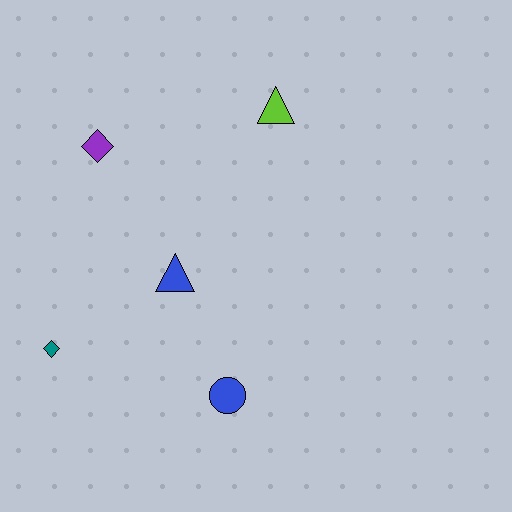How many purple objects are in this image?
There is 1 purple object.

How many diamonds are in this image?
There are 2 diamonds.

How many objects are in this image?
There are 5 objects.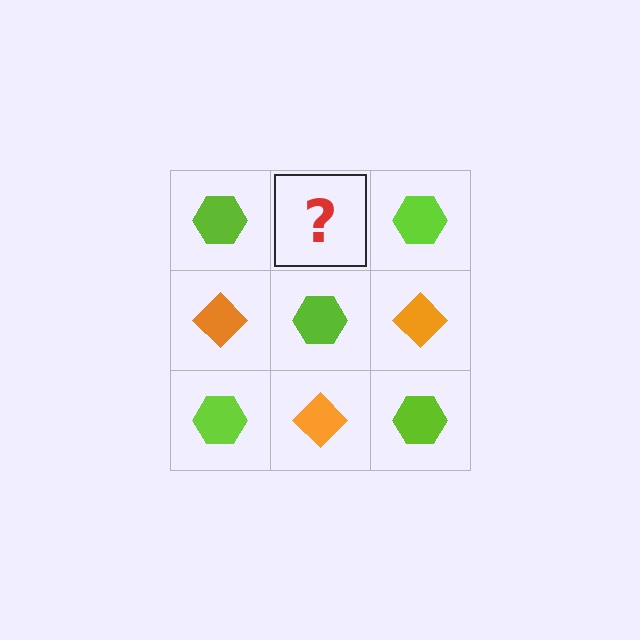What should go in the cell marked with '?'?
The missing cell should contain an orange diamond.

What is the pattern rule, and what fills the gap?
The rule is that it alternates lime hexagon and orange diamond in a checkerboard pattern. The gap should be filled with an orange diamond.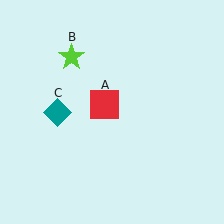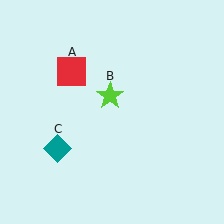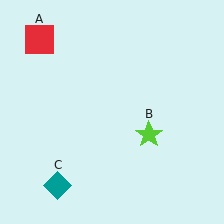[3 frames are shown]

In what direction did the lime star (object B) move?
The lime star (object B) moved down and to the right.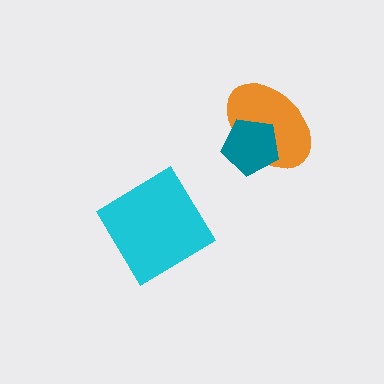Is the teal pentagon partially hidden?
No, no other shape covers it.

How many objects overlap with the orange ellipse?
1 object overlaps with the orange ellipse.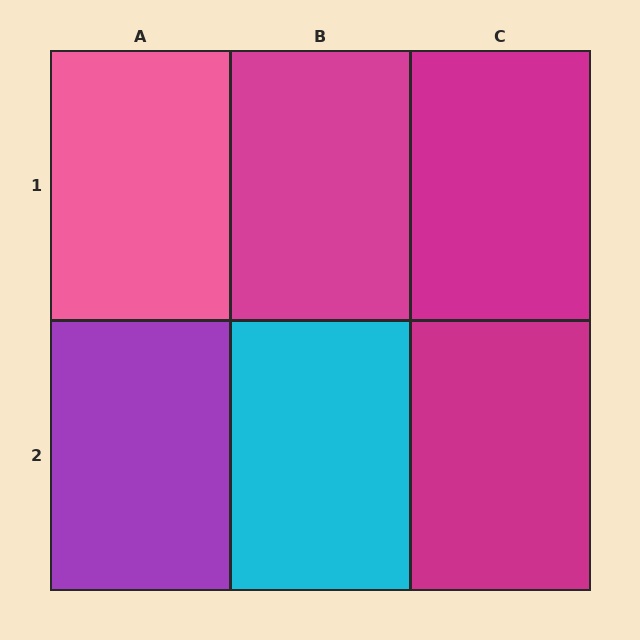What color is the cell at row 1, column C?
Magenta.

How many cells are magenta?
3 cells are magenta.